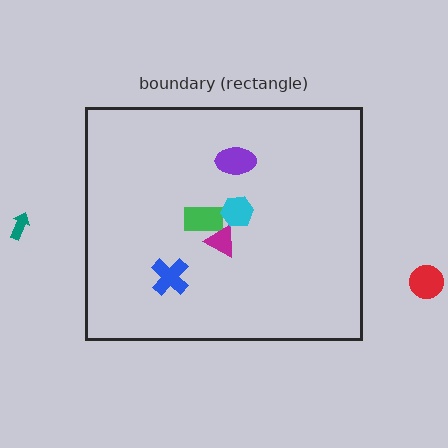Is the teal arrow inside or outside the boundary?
Outside.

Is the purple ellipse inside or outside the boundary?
Inside.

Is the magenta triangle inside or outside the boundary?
Inside.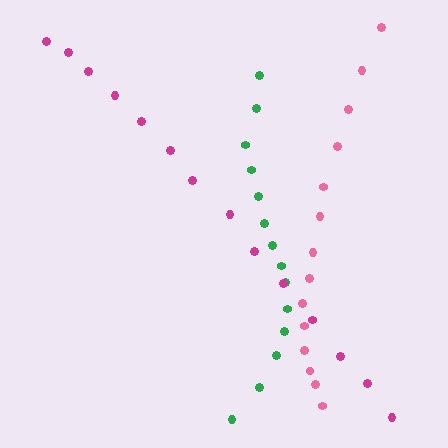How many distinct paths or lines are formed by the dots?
There are 3 distinct paths.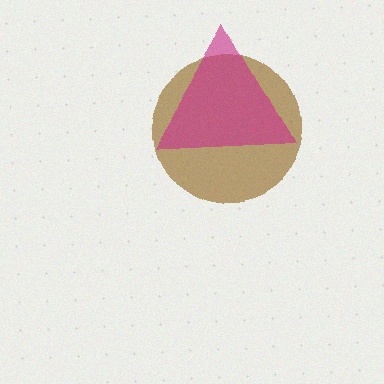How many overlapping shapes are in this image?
There are 2 overlapping shapes in the image.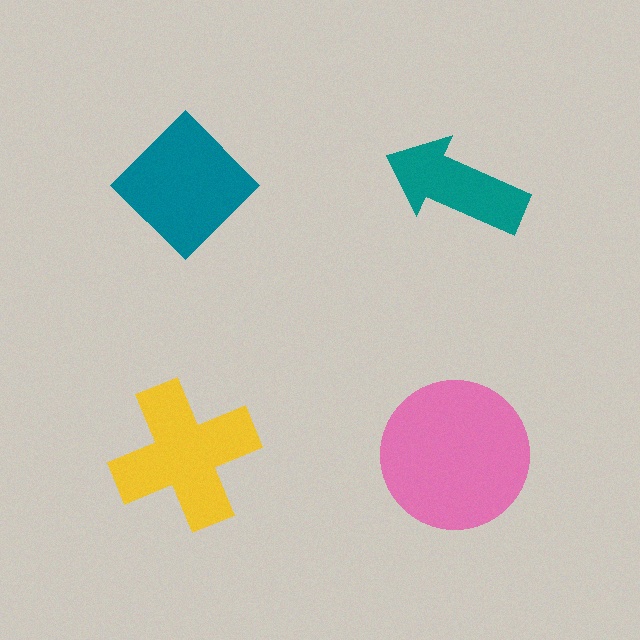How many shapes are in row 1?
2 shapes.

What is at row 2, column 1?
A yellow cross.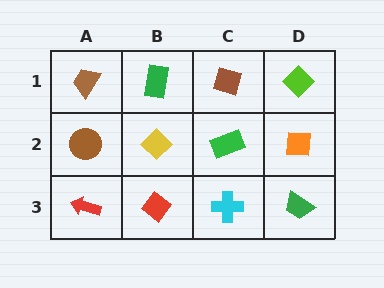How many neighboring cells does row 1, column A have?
2.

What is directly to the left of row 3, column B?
A red arrow.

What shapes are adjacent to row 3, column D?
An orange square (row 2, column D), a cyan cross (row 3, column C).